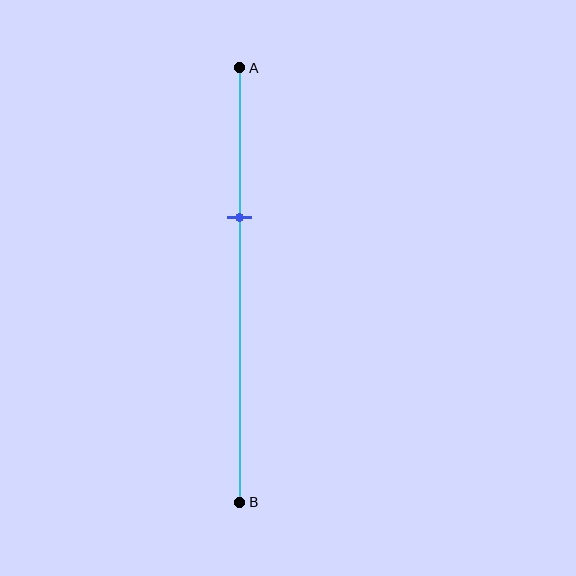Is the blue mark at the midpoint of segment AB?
No, the mark is at about 35% from A, not at the 50% midpoint.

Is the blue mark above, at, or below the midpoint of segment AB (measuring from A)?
The blue mark is above the midpoint of segment AB.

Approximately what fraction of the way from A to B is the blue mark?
The blue mark is approximately 35% of the way from A to B.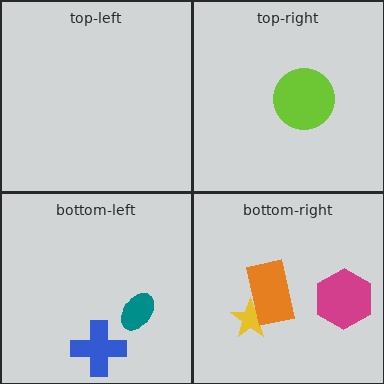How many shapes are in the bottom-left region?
2.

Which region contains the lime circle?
The top-right region.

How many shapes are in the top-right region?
1.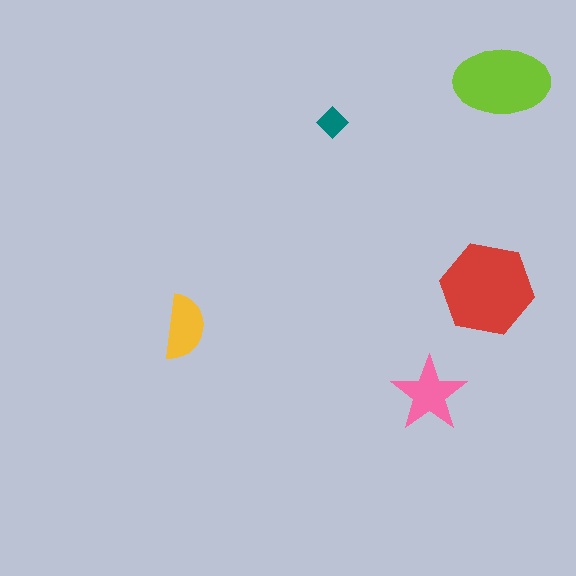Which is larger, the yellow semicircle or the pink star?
The pink star.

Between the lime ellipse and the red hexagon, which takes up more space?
The red hexagon.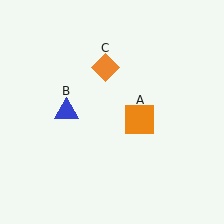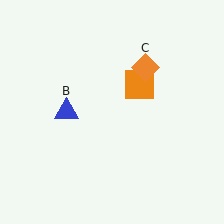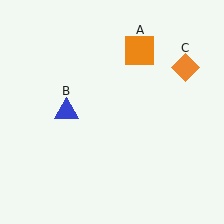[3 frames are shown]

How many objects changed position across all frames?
2 objects changed position: orange square (object A), orange diamond (object C).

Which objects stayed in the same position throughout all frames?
Blue triangle (object B) remained stationary.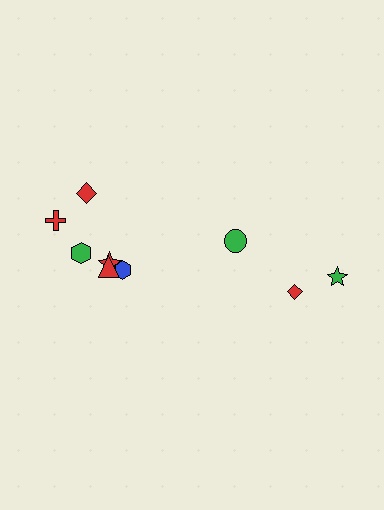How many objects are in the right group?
There are 3 objects.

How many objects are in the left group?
There are 6 objects.